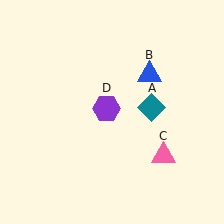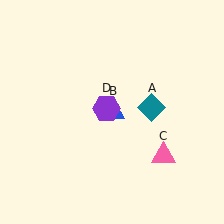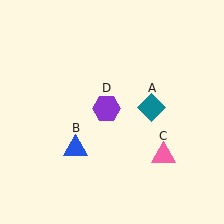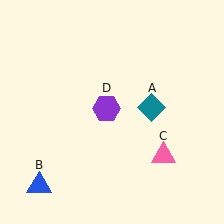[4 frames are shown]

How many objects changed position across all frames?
1 object changed position: blue triangle (object B).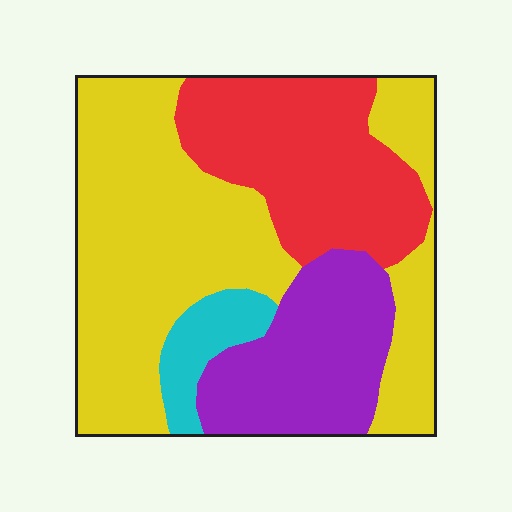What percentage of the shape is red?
Red takes up about one quarter (1/4) of the shape.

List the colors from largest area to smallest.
From largest to smallest: yellow, red, purple, cyan.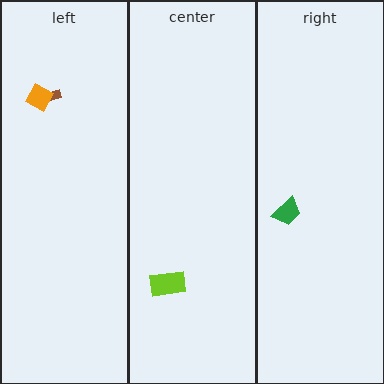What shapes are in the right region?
The green trapezoid.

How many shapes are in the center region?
1.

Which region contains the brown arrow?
The left region.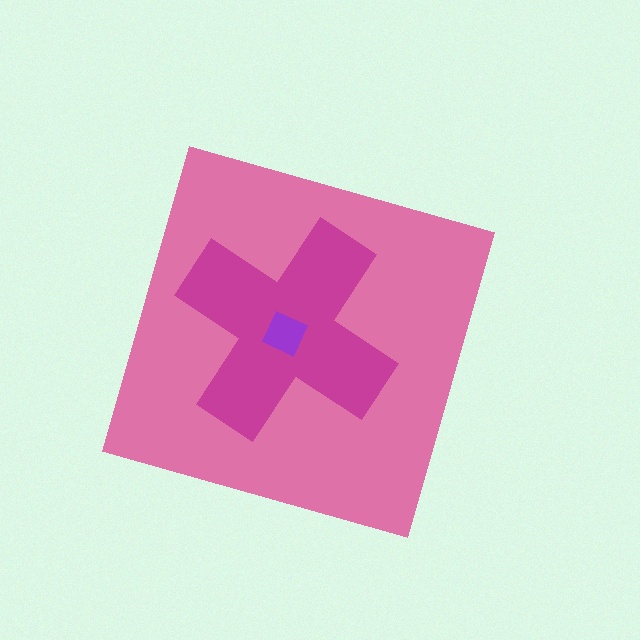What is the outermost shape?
The pink diamond.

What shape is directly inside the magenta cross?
The purple square.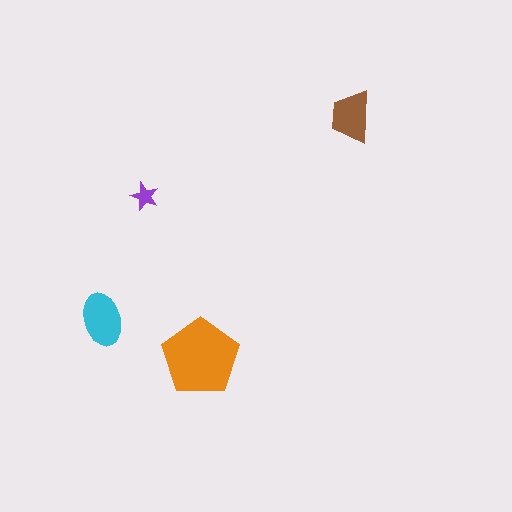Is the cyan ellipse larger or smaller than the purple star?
Larger.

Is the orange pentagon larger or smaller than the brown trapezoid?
Larger.